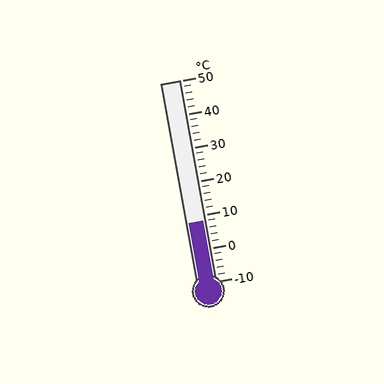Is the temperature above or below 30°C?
The temperature is below 30°C.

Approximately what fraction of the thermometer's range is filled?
The thermometer is filled to approximately 30% of its range.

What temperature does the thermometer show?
The thermometer shows approximately 8°C.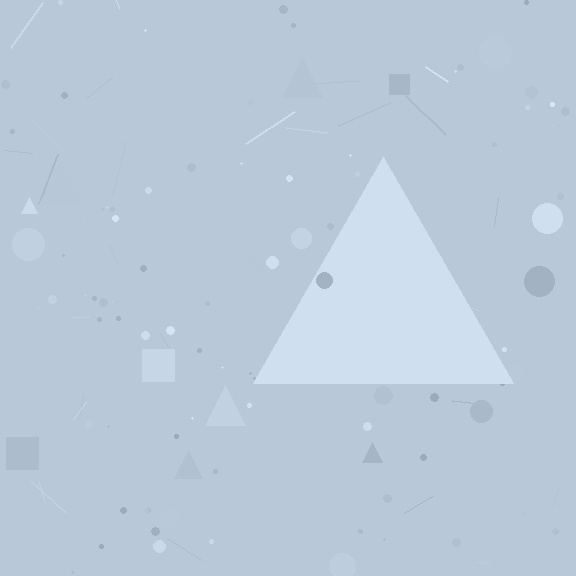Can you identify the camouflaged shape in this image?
The camouflaged shape is a triangle.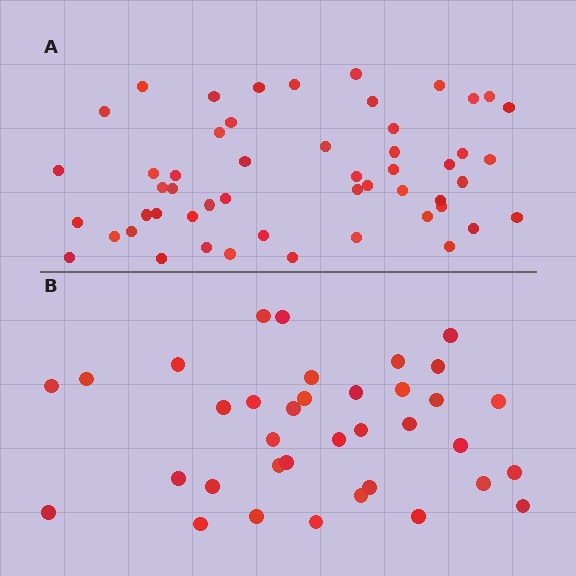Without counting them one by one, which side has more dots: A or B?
Region A (the top region) has more dots.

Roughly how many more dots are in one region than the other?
Region A has approximately 15 more dots than region B.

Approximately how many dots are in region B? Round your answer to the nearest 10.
About 40 dots. (The exact count is 36, which rounds to 40.)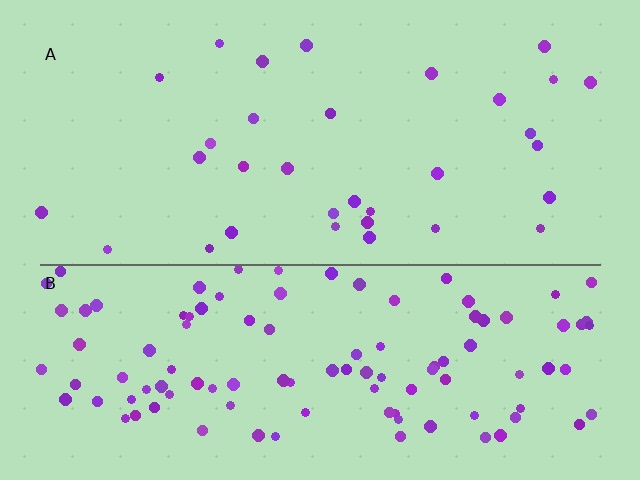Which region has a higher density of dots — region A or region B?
B (the bottom).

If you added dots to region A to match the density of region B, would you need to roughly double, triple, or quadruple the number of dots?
Approximately triple.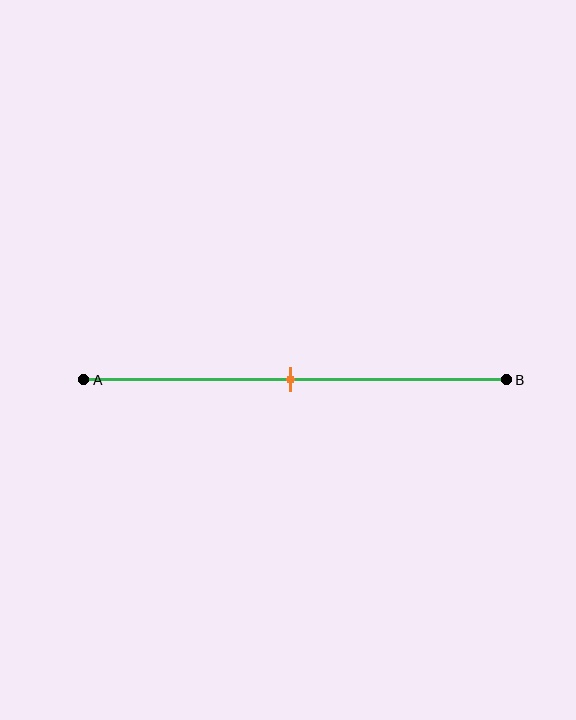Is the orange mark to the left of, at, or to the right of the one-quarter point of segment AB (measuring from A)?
The orange mark is to the right of the one-quarter point of segment AB.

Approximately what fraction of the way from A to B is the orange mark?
The orange mark is approximately 50% of the way from A to B.